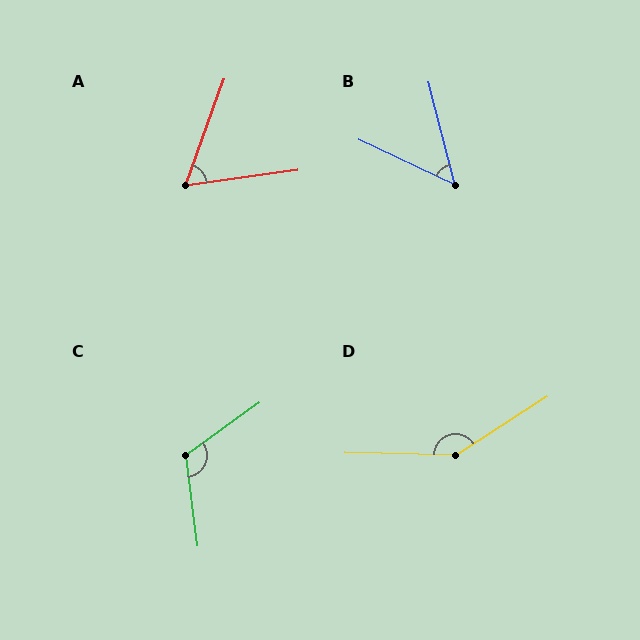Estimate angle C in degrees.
Approximately 119 degrees.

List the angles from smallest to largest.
B (50°), A (62°), C (119°), D (146°).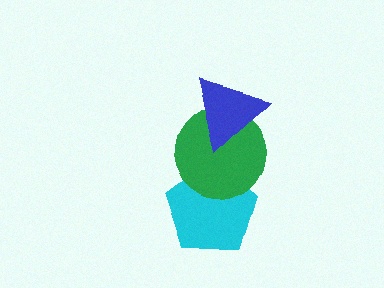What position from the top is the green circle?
The green circle is 2nd from the top.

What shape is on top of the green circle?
The blue triangle is on top of the green circle.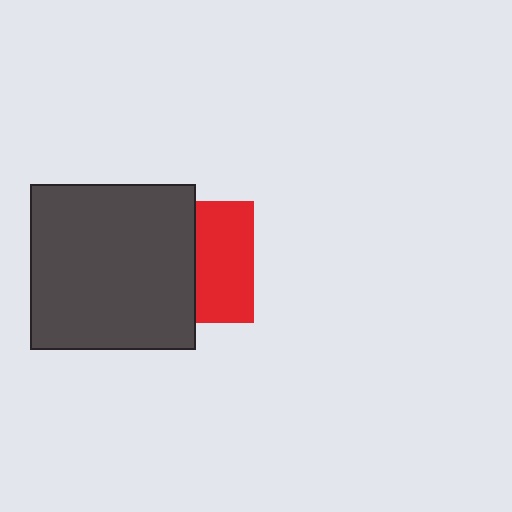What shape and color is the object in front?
The object in front is a dark gray square.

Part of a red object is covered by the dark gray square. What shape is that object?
It is a square.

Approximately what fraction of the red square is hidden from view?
Roughly 52% of the red square is hidden behind the dark gray square.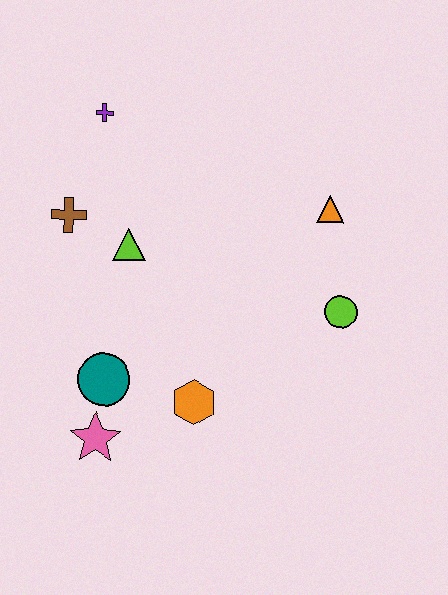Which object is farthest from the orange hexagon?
The purple cross is farthest from the orange hexagon.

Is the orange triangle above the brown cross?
Yes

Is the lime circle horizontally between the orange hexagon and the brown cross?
No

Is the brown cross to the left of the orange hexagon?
Yes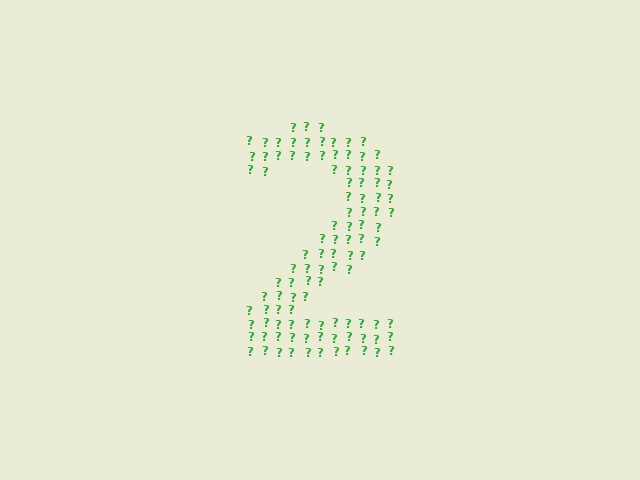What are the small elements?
The small elements are question marks.